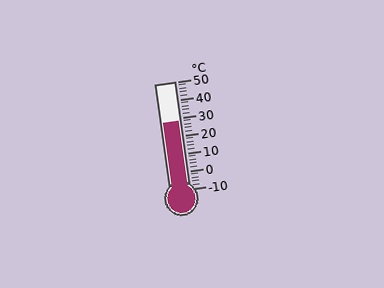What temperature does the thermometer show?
The thermometer shows approximately 28°C.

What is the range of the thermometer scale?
The thermometer scale ranges from -10°C to 50°C.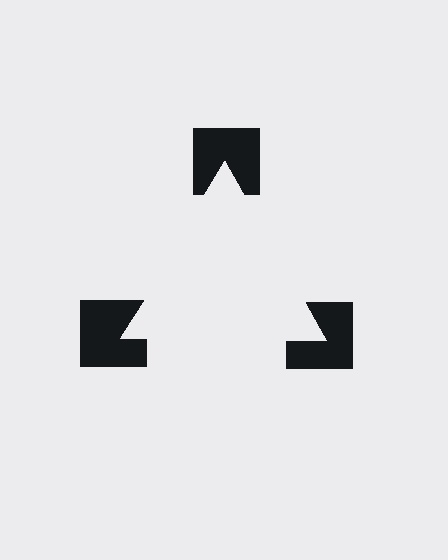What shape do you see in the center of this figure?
An illusory triangle — its edges are inferred from the aligned wedge cuts in the notched squares, not physically drawn.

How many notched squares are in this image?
There are 3 — one at each vertex of the illusory triangle.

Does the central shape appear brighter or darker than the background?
It typically appears slightly brighter than the background, even though no actual brightness change is drawn.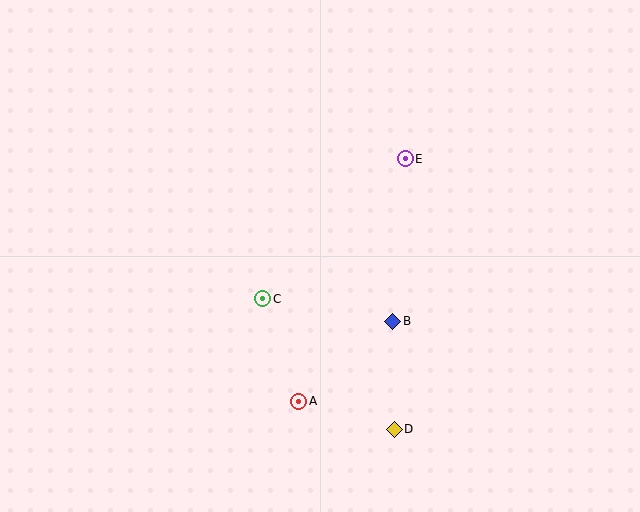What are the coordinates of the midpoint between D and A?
The midpoint between D and A is at (346, 415).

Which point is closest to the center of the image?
Point C at (263, 299) is closest to the center.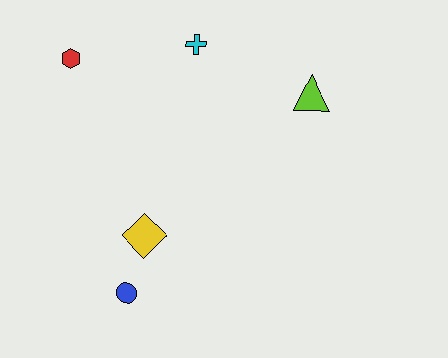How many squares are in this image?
There are no squares.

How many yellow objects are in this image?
There is 1 yellow object.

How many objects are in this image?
There are 5 objects.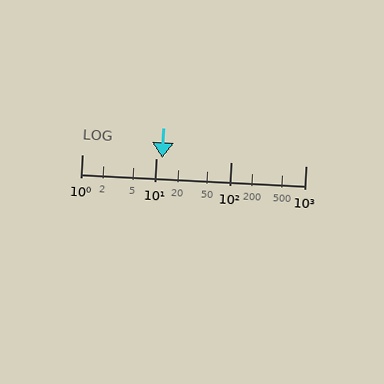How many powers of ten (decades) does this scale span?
The scale spans 3 decades, from 1 to 1000.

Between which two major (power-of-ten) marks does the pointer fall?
The pointer is between 10 and 100.